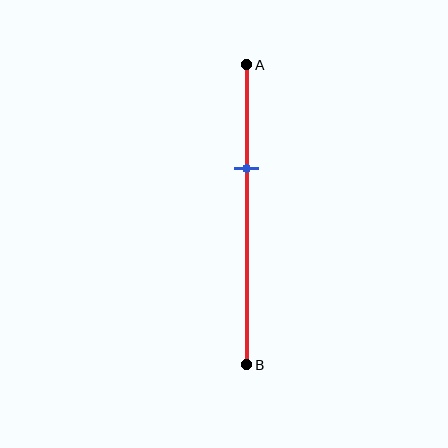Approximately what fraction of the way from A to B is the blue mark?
The blue mark is approximately 35% of the way from A to B.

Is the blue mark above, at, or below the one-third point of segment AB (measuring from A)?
The blue mark is approximately at the one-third point of segment AB.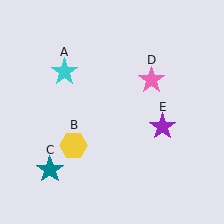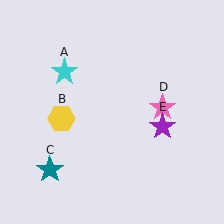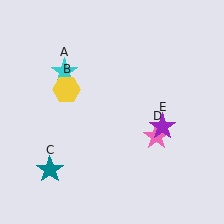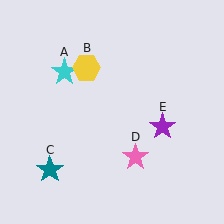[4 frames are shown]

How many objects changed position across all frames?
2 objects changed position: yellow hexagon (object B), pink star (object D).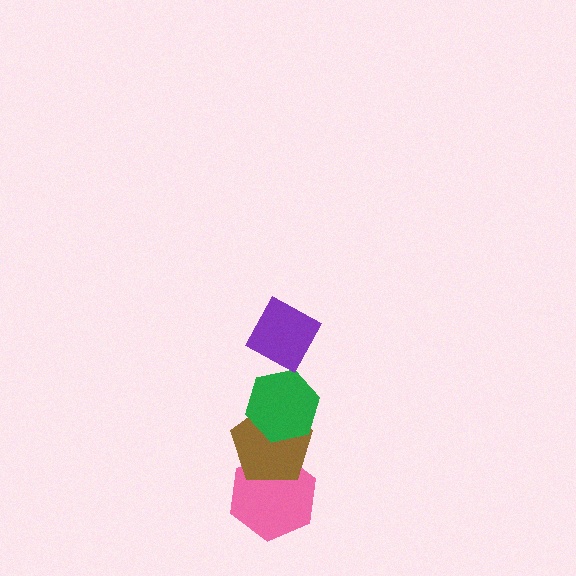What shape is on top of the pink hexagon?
The brown pentagon is on top of the pink hexagon.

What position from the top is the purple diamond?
The purple diamond is 1st from the top.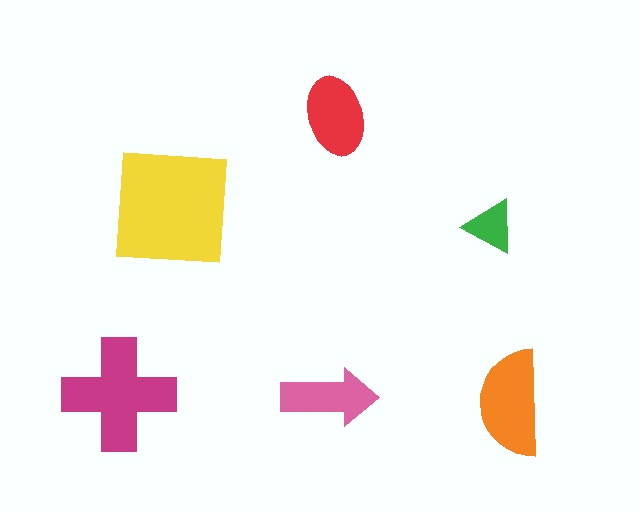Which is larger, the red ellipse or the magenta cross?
The magenta cross.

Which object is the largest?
The yellow square.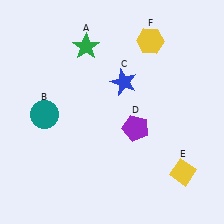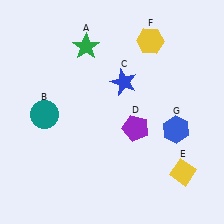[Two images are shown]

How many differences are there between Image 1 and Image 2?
There is 1 difference between the two images.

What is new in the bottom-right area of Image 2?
A blue hexagon (G) was added in the bottom-right area of Image 2.